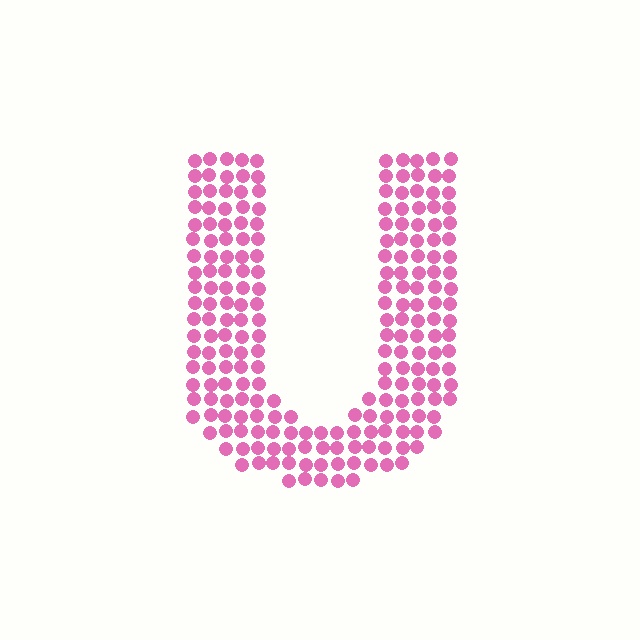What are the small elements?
The small elements are circles.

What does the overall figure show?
The overall figure shows the letter U.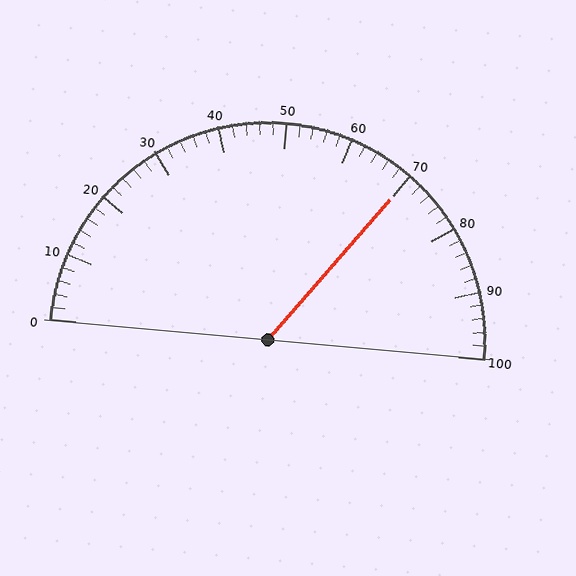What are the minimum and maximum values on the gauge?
The gauge ranges from 0 to 100.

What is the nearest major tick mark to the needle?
The nearest major tick mark is 70.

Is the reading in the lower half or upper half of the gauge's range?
The reading is in the upper half of the range (0 to 100).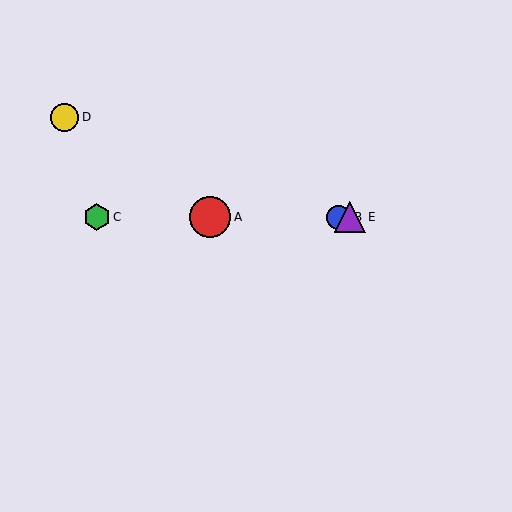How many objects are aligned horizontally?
4 objects (A, B, C, E) are aligned horizontally.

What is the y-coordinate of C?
Object C is at y≈217.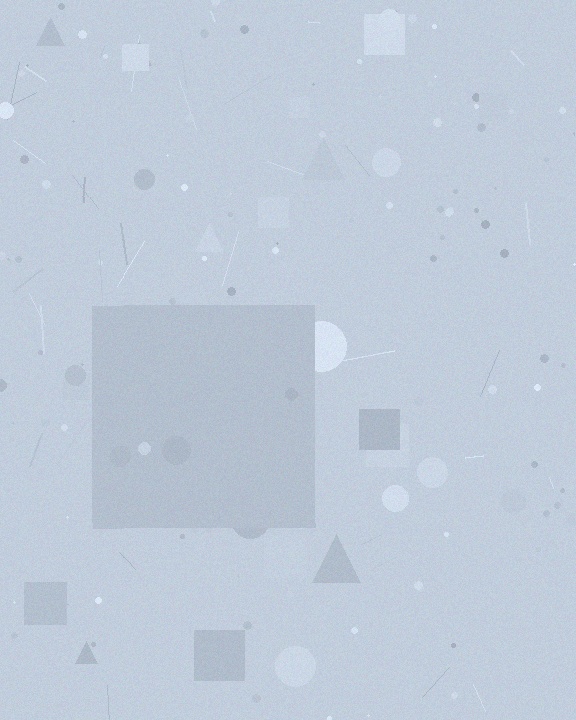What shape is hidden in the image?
A square is hidden in the image.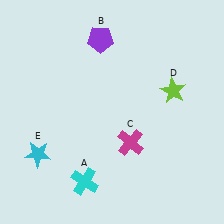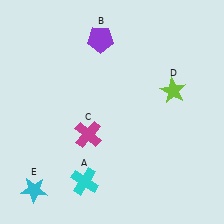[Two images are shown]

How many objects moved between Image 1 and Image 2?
2 objects moved between the two images.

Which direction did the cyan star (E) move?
The cyan star (E) moved down.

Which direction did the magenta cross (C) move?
The magenta cross (C) moved left.